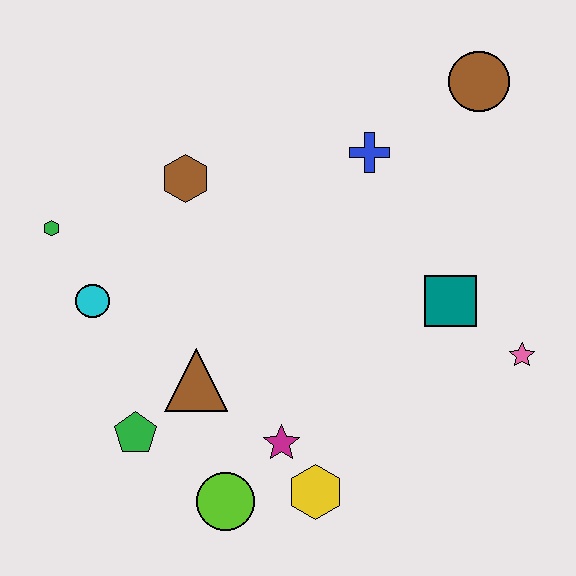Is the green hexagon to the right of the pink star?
No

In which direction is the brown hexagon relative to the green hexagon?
The brown hexagon is to the right of the green hexagon.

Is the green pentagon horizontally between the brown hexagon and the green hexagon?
Yes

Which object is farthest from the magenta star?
The brown circle is farthest from the magenta star.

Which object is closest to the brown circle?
The blue cross is closest to the brown circle.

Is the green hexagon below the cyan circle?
No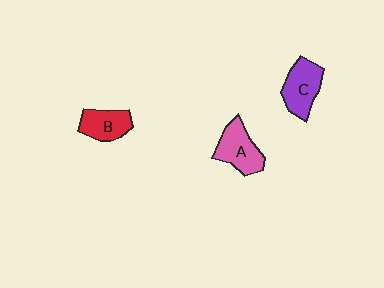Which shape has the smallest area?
Shape B (red).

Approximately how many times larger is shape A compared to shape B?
Approximately 1.2 times.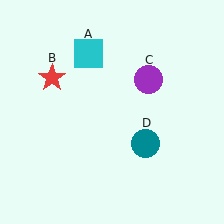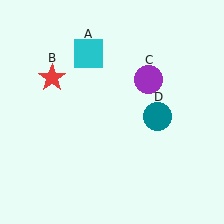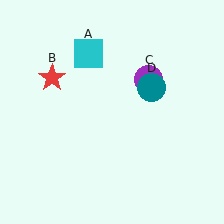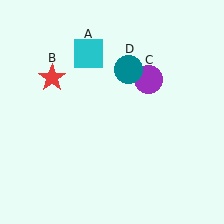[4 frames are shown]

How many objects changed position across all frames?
1 object changed position: teal circle (object D).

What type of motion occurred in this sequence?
The teal circle (object D) rotated counterclockwise around the center of the scene.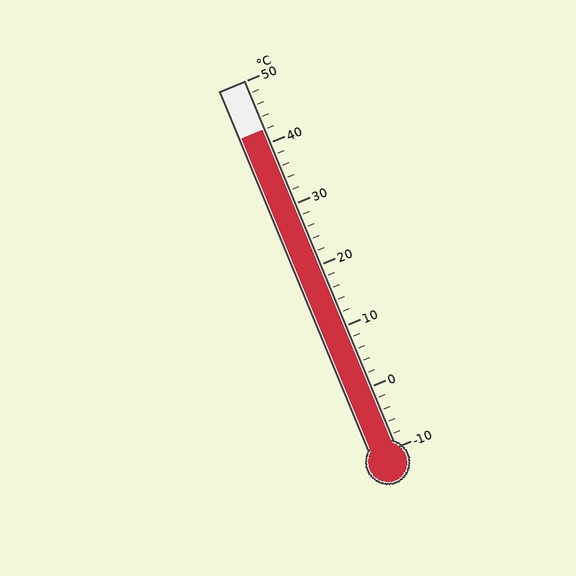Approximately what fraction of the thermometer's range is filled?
The thermometer is filled to approximately 85% of its range.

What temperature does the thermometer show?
The thermometer shows approximately 42°C.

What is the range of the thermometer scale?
The thermometer scale ranges from -10°C to 50°C.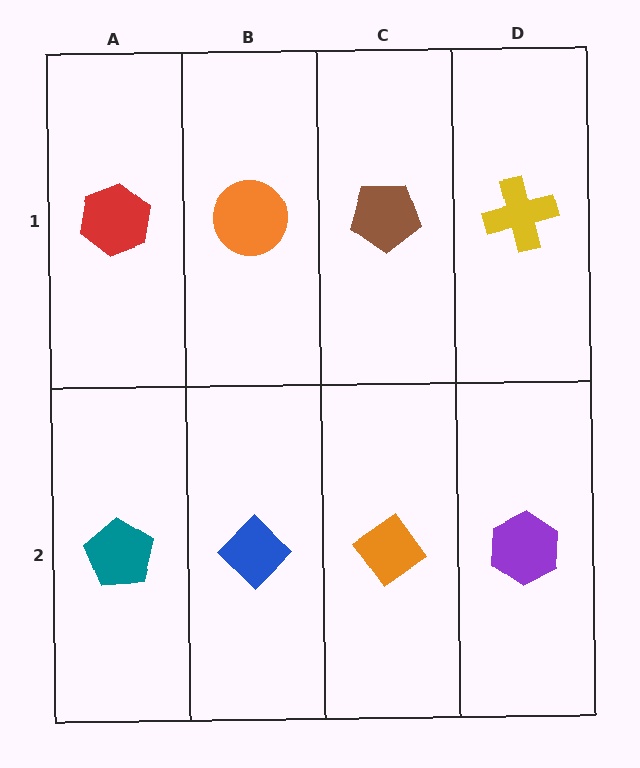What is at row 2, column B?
A blue diamond.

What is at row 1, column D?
A yellow cross.